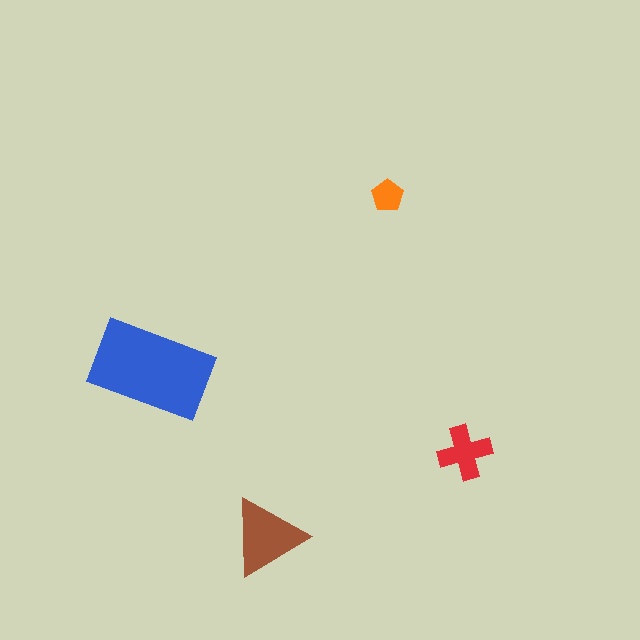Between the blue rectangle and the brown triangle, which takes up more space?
The blue rectangle.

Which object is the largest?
The blue rectangle.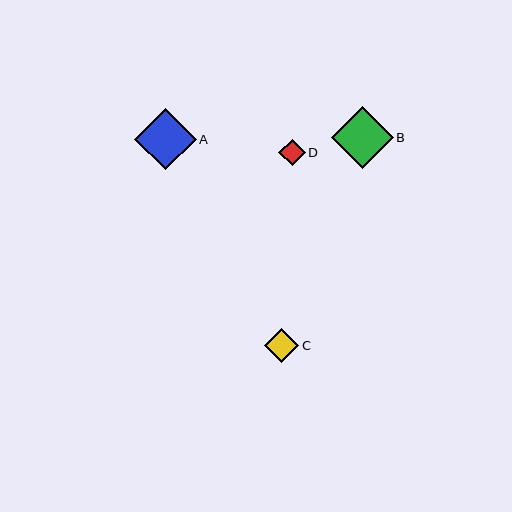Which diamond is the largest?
Diamond A is the largest with a size of approximately 62 pixels.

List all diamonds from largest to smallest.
From largest to smallest: A, B, C, D.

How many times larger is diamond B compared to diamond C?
Diamond B is approximately 1.8 times the size of diamond C.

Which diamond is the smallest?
Diamond D is the smallest with a size of approximately 27 pixels.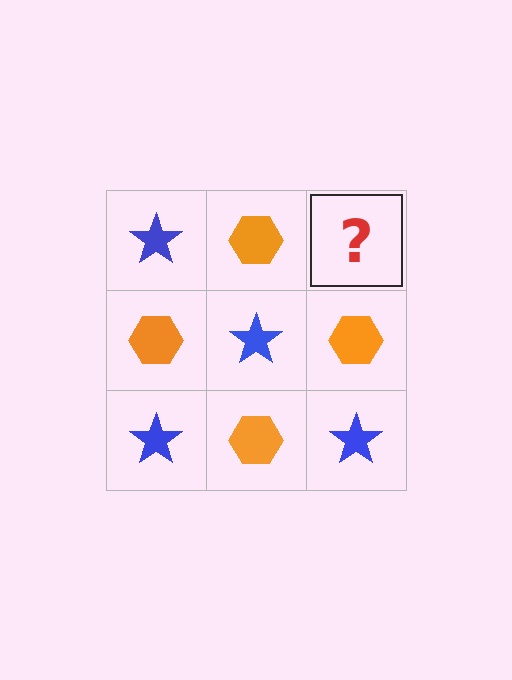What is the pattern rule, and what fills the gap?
The rule is that it alternates blue star and orange hexagon in a checkerboard pattern. The gap should be filled with a blue star.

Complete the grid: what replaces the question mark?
The question mark should be replaced with a blue star.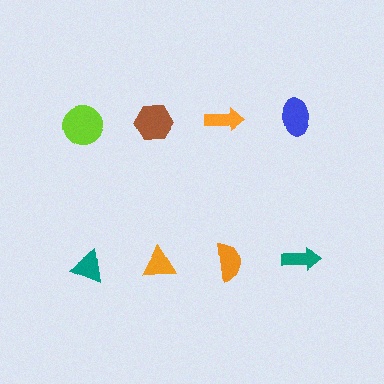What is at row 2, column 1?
A teal triangle.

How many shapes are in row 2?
4 shapes.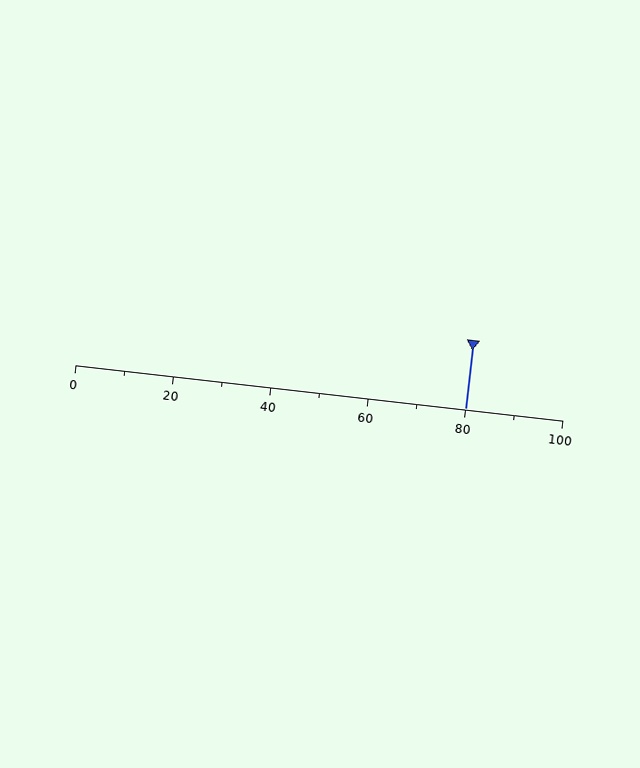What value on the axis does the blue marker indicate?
The marker indicates approximately 80.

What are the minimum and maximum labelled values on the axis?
The axis runs from 0 to 100.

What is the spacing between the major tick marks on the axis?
The major ticks are spaced 20 apart.